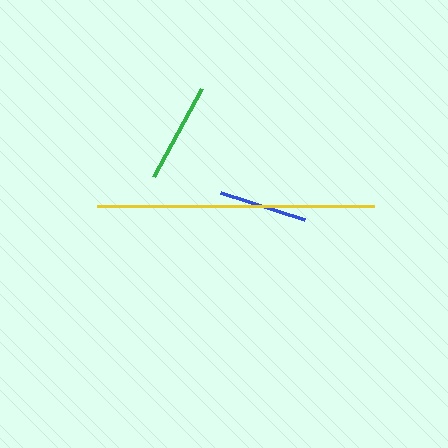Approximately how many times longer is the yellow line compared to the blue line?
The yellow line is approximately 3.1 times the length of the blue line.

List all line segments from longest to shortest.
From longest to shortest: yellow, green, blue.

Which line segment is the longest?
The yellow line is the longest at approximately 277 pixels.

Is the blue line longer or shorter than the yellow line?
The yellow line is longer than the blue line.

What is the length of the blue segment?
The blue segment is approximately 89 pixels long.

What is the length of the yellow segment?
The yellow segment is approximately 277 pixels long.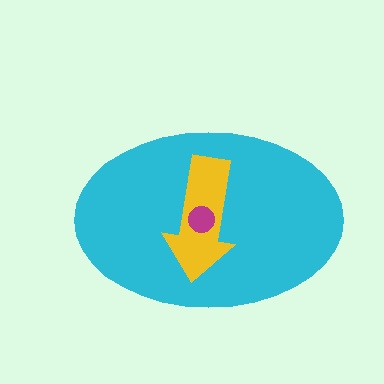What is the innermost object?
The magenta circle.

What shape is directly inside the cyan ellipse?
The yellow arrow.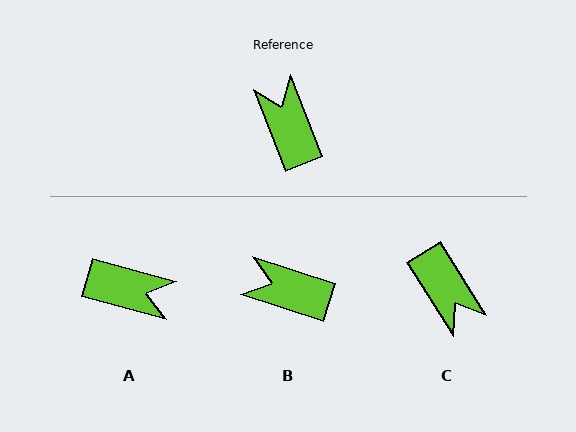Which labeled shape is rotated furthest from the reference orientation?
C, about 170 degrees away.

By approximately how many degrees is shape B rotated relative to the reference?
Approximately 50 degrees counter-clockwise.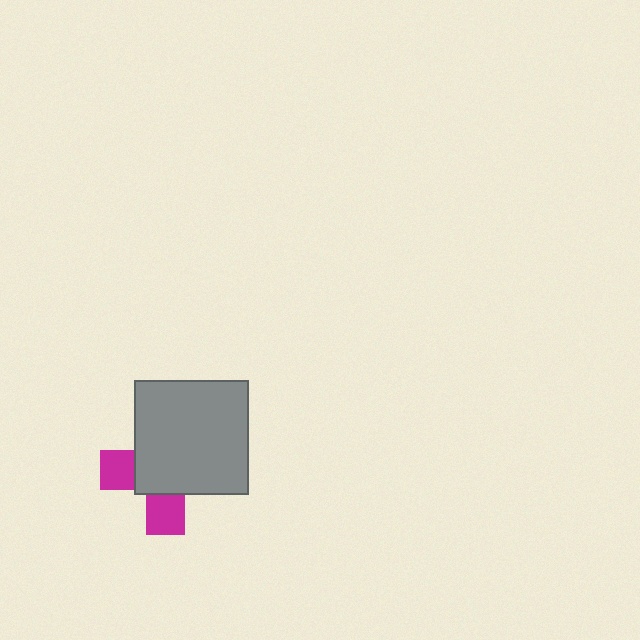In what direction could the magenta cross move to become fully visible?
The magenta cross could move toward the lower-left. That would shift it out from behind the gray square entirely.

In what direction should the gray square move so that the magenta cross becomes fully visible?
The gray square should move toward the upper-right. That is the shortest direction to clear the overlap and leave the magenta cross fully visible.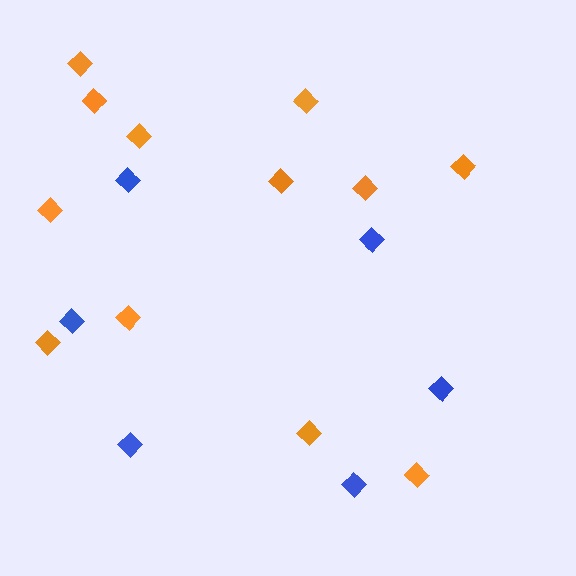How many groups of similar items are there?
There are 2 groups: one group of blue diamonds (6) and one group of orange diamonds (12).